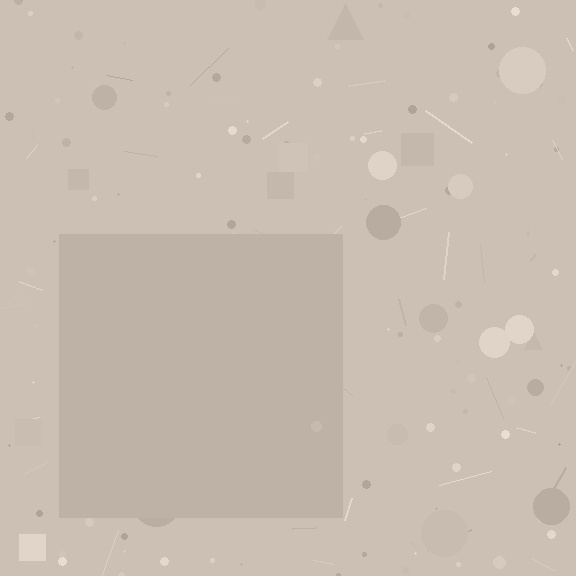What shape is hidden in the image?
A square is hidden in the image.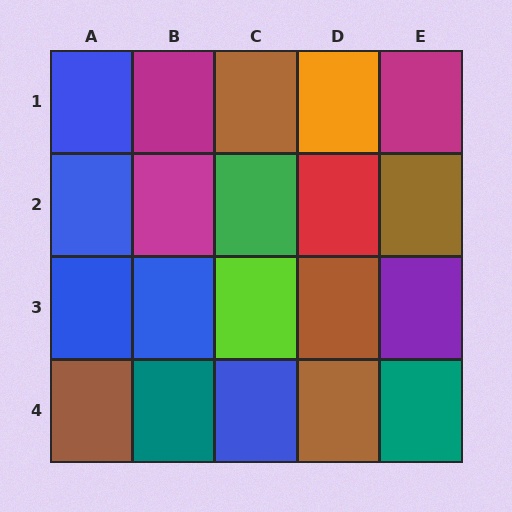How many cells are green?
1 cell is green.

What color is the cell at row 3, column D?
Brown.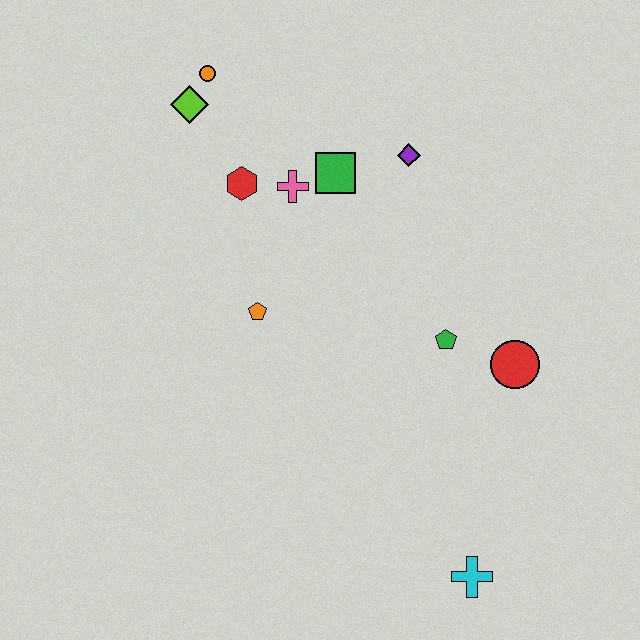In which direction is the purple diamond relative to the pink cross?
The purple diamond is to the right of the pink cross.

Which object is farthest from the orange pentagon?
The cyan cross is farthest from the orange pentagon.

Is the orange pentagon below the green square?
Yes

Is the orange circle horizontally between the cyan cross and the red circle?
No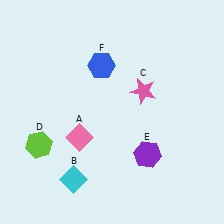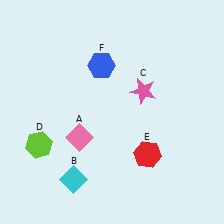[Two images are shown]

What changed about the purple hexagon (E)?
In Image 1, E is purple. In Image 2, it changed to red.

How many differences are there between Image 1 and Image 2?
There is 1 difference between the two images.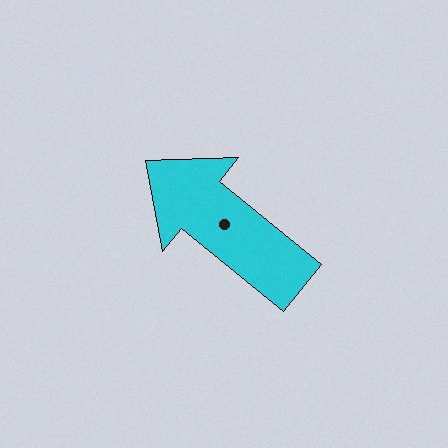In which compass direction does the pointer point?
Northwest.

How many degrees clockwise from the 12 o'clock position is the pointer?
Approximately 309 degrees.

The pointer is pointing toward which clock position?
Roughly 10 o'clock.